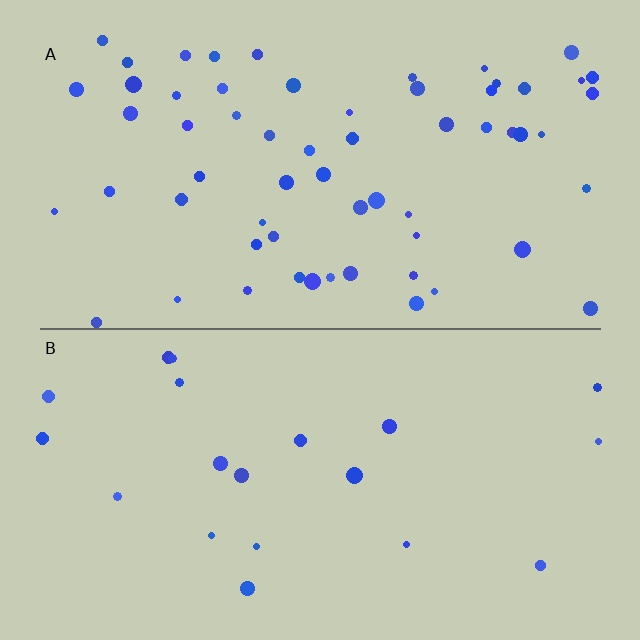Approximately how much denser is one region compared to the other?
Approximately 3.0× — region A over region B.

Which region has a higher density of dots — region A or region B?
A (the top).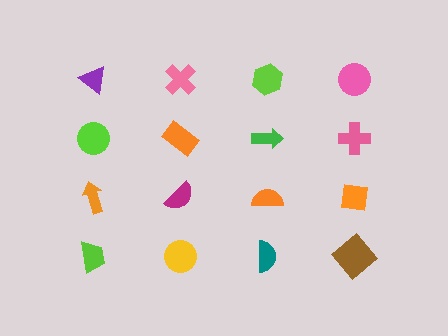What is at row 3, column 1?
An orange arrow.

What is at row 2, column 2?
An orange rectangle.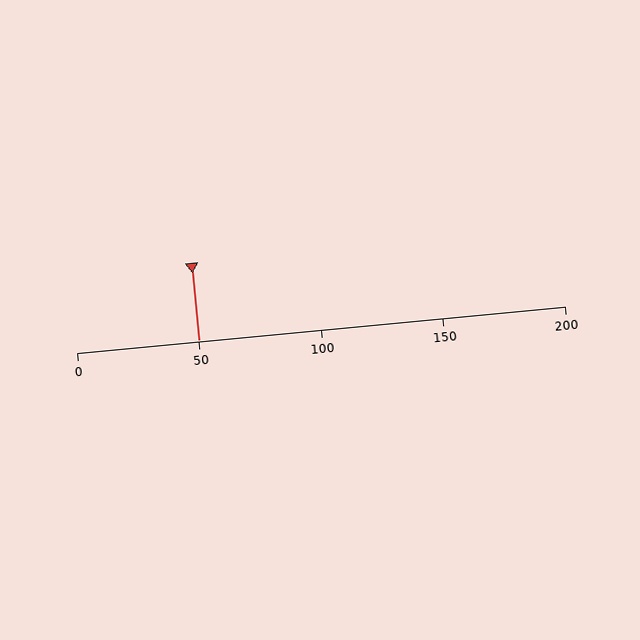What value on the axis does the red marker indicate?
The marker indicates approximately 50.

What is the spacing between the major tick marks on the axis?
The major ticks are spaced 50 apart.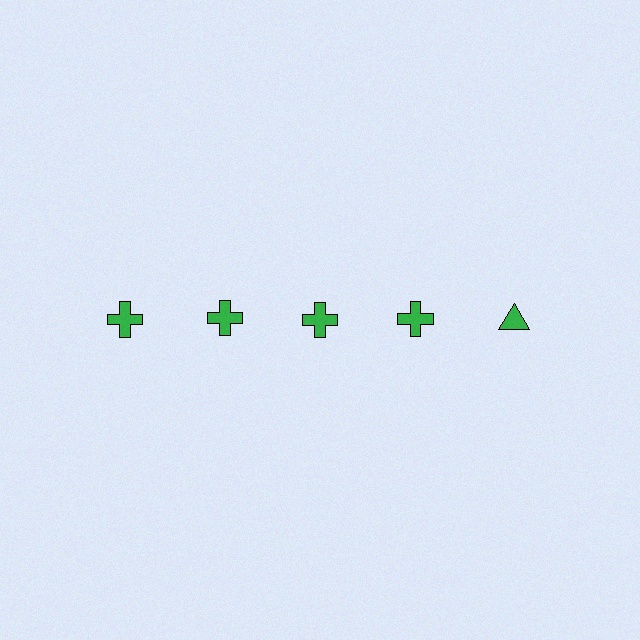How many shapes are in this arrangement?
There are 5 shapes arranged in a grid pattern.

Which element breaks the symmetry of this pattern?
The green triangle in the top row, rightmost column breaks the symmetry. All other shapes are green crosses.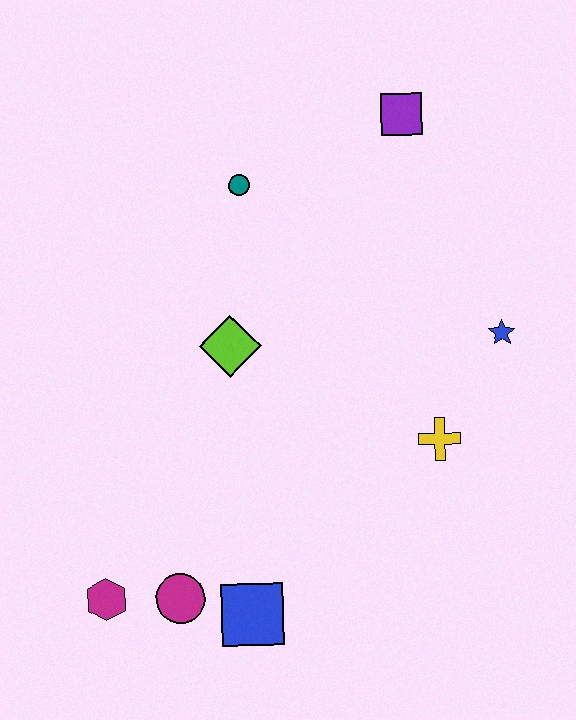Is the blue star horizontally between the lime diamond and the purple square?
No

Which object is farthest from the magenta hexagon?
The purple square is farthest from the magenta hexagon.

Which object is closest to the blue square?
The magenta circle is closest to the blue square.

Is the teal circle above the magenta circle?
Yes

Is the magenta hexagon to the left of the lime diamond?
Yes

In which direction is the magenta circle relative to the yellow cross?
The magenta circle is to the left of the yellow cross.